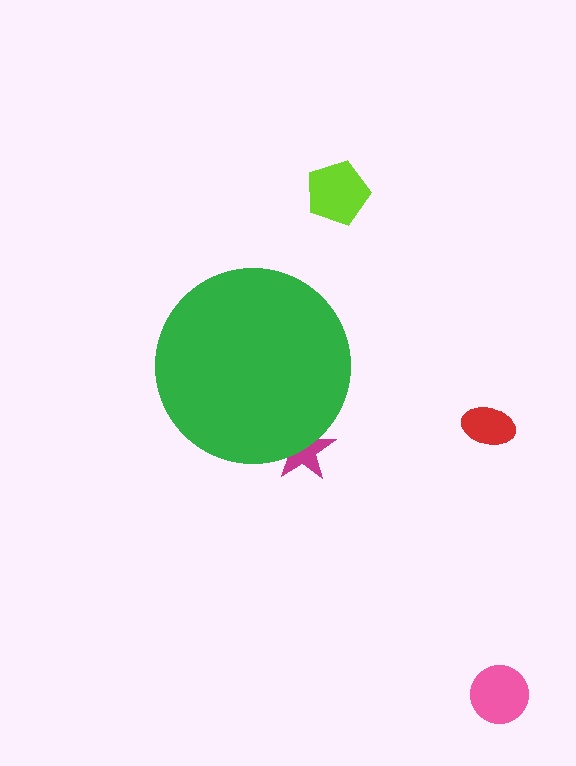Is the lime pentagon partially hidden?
No, the lime pentagon is fully visible.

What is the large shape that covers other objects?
A green circle.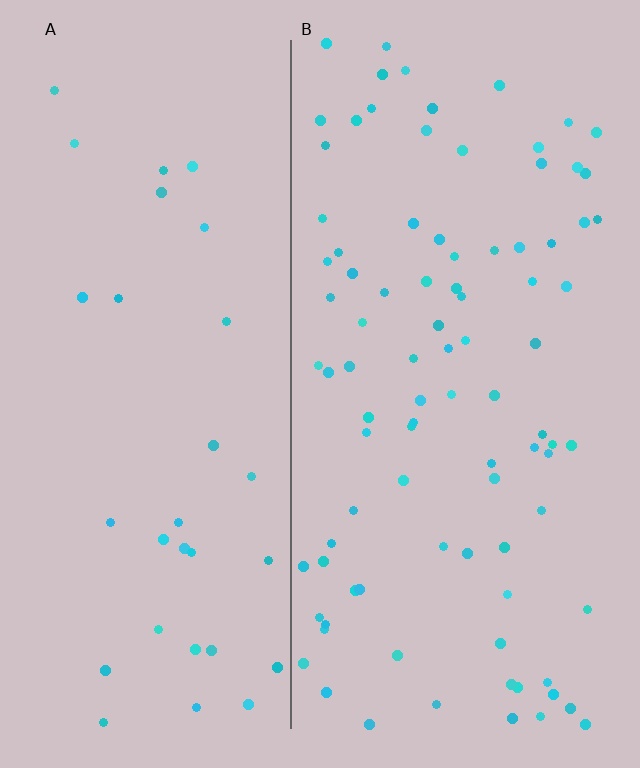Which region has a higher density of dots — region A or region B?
B (the right).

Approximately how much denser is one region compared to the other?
Approximately 2.9× — region B over region A.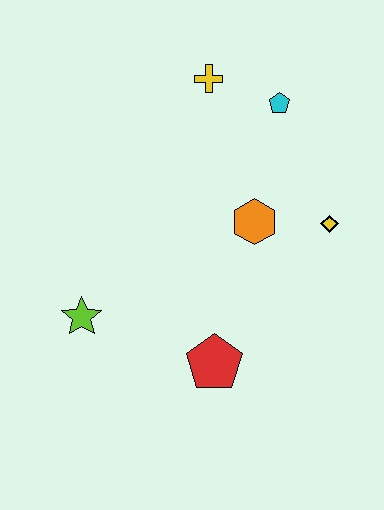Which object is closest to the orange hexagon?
The yellow diamond is closest to the orange hexagon.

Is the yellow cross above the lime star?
Yes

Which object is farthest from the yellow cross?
The red pentagon is farthest from the yellow cross.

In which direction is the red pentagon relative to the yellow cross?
The red pentagon is below the yellow cross.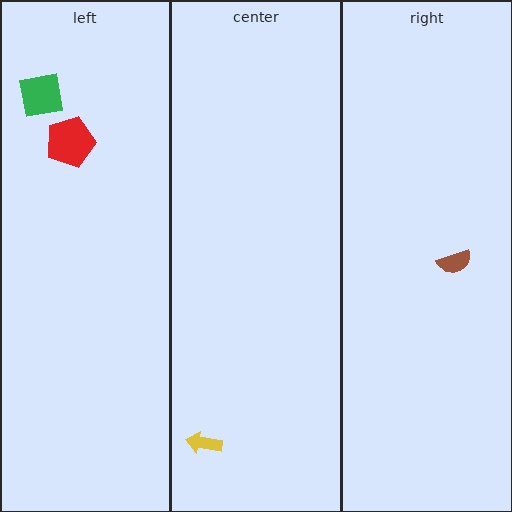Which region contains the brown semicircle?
The right region.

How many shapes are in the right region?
1.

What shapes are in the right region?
The brown semicircle.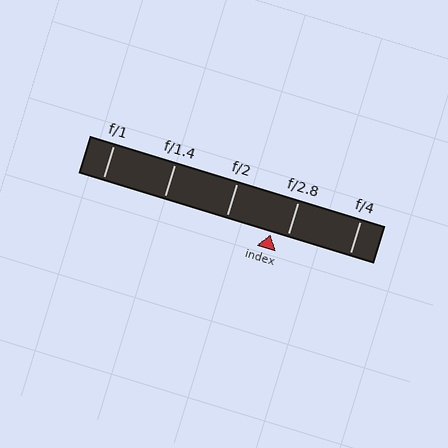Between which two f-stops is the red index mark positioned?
The index mark is between f/2 and f/2.8.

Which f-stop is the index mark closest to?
The index mark is closest to f/2.8.